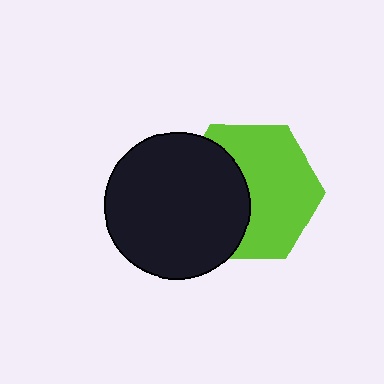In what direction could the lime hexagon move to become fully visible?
The lime hexagon could move right. That would shift it out from behind the black circle entirely.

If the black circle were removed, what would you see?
You would see the complete lime hexagon.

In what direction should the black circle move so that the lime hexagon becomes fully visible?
The black circle should move left. That is the shortest direction to clear the overlap and leave the lime hexagon fully visible.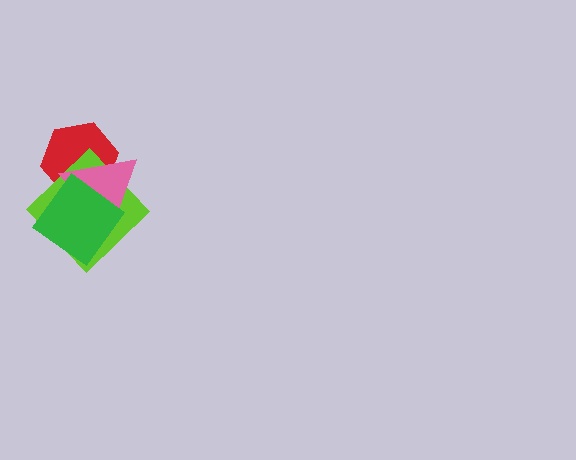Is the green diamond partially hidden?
No, no other shape covers it.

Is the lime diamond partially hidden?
Yes, it is partially covered by another shape.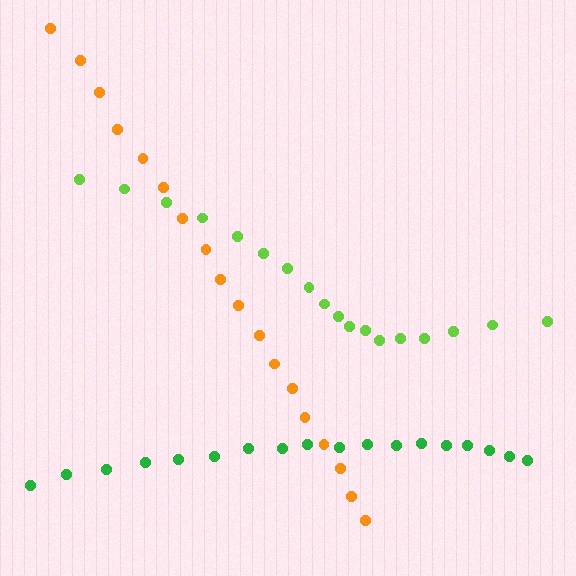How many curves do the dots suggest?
There are 3 distinct paths.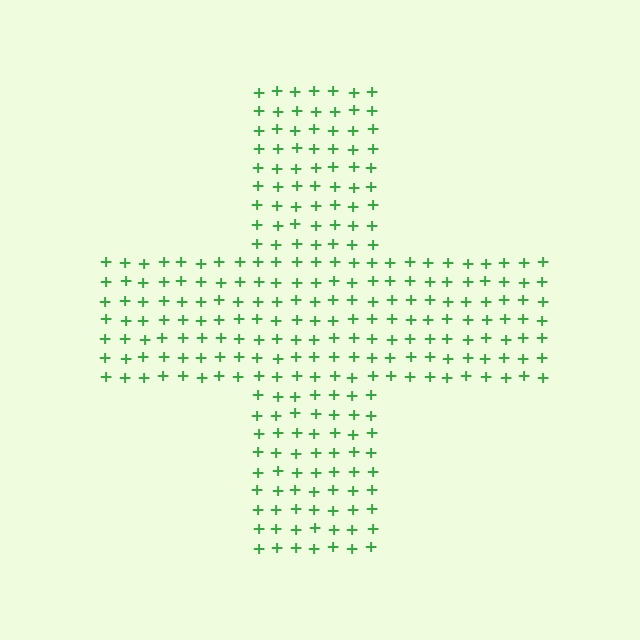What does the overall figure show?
The overall figure shows a cross.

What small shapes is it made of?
It is made of small plus signs.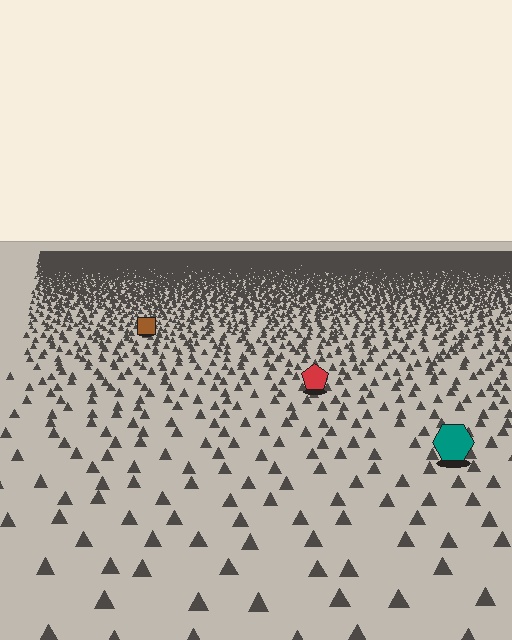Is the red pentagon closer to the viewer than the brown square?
Yes. The red pentagon is closer — you can tell from the texture gradient: the ground texture is coarser near it.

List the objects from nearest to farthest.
From nearest to farthest: the teal hexagon, the red pentagon, the brown square.